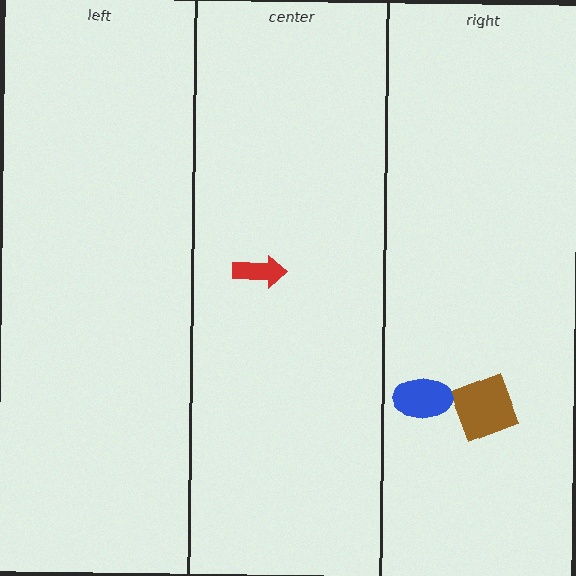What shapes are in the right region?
The brown square, the blue ellipse.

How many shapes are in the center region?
1.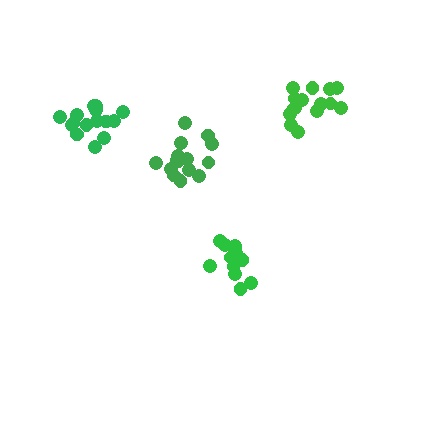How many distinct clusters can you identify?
There are 4 distinct clusters.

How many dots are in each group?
Group 1: 12 dots, Group 2: 15 dots, Group 3: 15 dots, Group 4: 15 dots (57 total).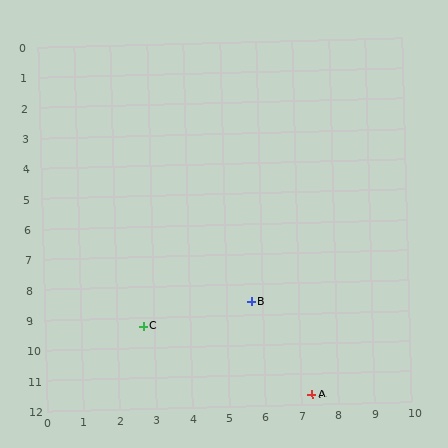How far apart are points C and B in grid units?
Points C and B are about 3.1 grid units apart.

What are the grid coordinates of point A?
Point A is at approximately (7.3, 11.7).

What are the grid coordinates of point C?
Point C is at approximately (2.7, 9.3).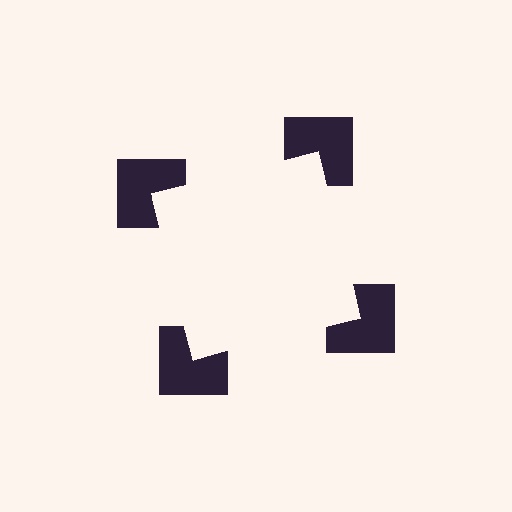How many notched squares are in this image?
There are 4 — one at each vertex of the illusory square.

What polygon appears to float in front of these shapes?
An illusory square — its edges are inferred from the aligned wedge cuts in the notched squares, not physically drawn.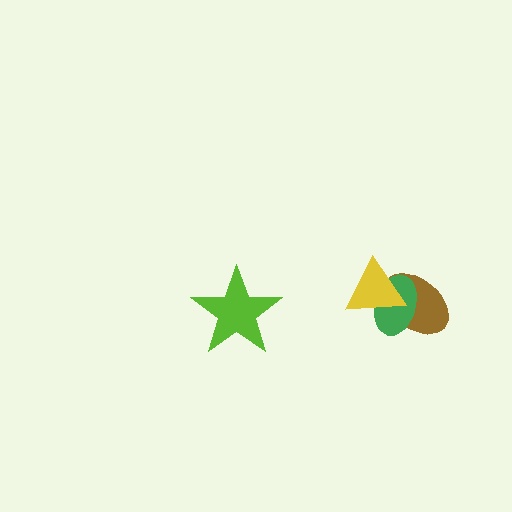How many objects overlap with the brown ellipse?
2 objects overlap with the brown ellipse.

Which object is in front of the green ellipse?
The yellow triangle is in front of the green ellipse.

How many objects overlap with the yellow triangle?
2 objects overlap with the yellow triangle.